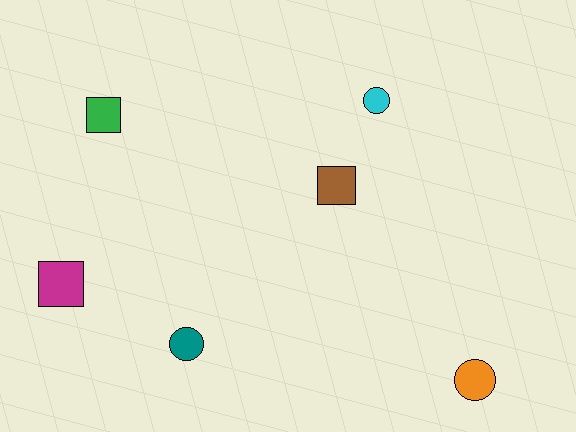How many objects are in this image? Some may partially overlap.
There are 6 objects.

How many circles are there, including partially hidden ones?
There are 3 circles.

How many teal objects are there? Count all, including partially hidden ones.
There is 1 teal object.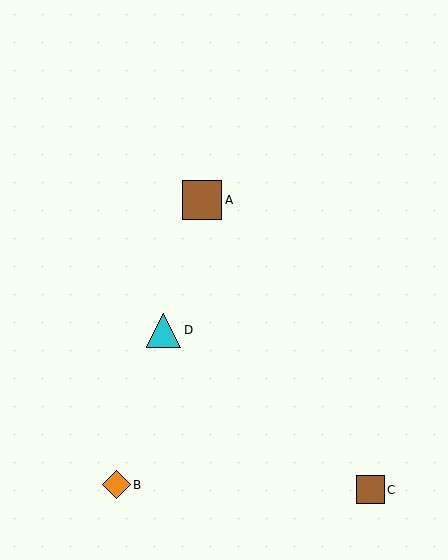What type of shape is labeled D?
Shape D is a cyan triangle.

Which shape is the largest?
The brown square (labeled A) is the largest.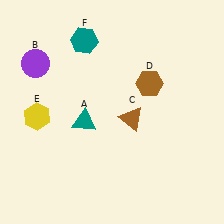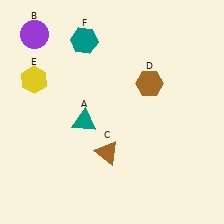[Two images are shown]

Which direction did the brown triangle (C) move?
The brown triangle (C) moved down.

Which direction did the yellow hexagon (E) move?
The yellow hexagon (E) moved up.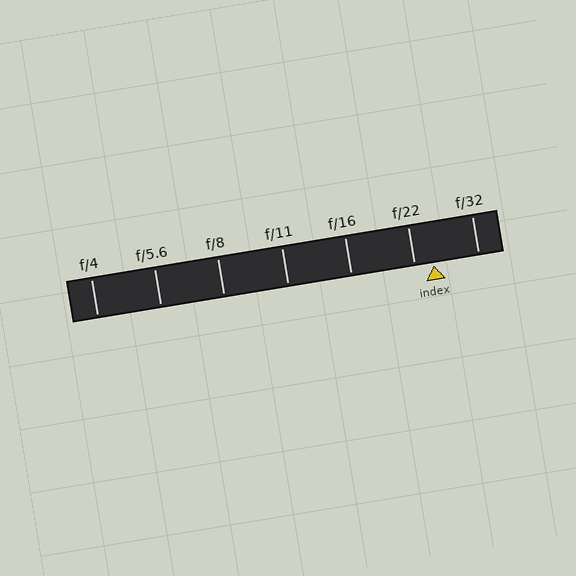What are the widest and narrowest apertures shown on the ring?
The widest aperture shown is f/4 and the narrowest is f/32.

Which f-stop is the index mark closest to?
The index mark is closest to f/22.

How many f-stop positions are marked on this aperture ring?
There are 7 f-stop positions marked.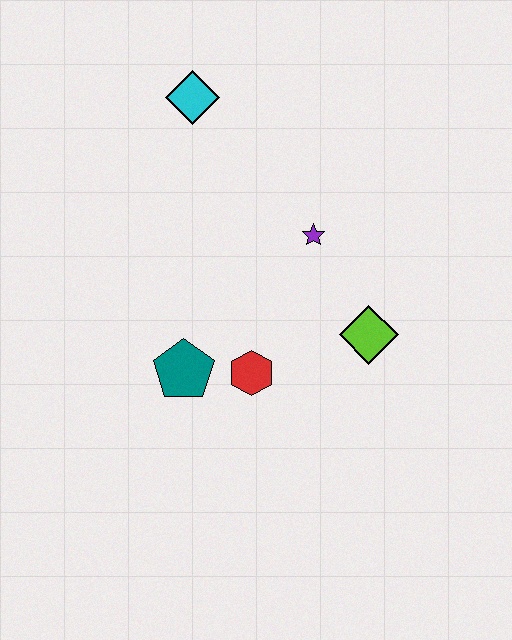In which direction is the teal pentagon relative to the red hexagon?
The teal pentagon is to the left of the red hexagon.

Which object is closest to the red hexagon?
The teal pentagon is closest to the red hexagon.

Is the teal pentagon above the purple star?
No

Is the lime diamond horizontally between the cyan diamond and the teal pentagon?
No